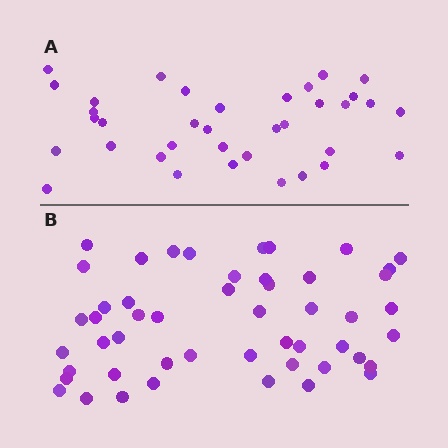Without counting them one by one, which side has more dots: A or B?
Region B (the bottom region) has more dots.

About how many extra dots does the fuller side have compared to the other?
Region B has approximately 15 more dots than region A.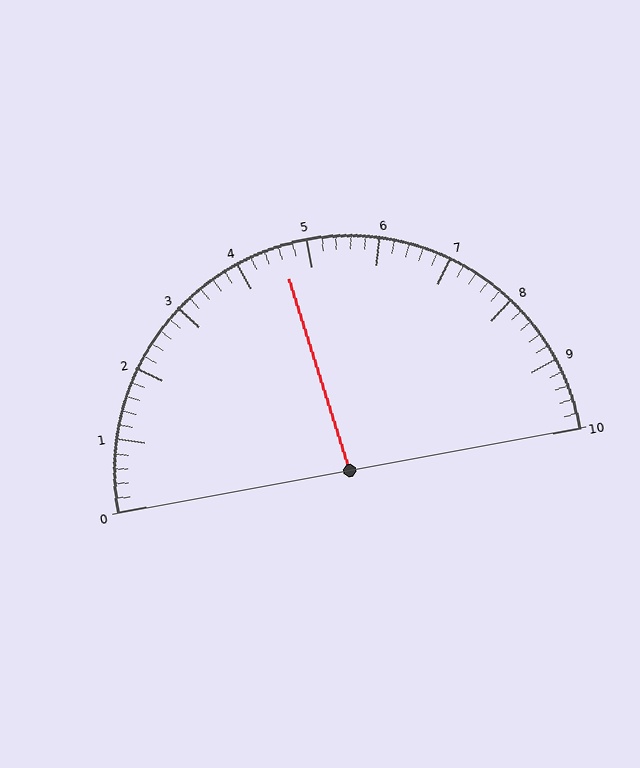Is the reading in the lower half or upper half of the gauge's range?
The reading is in the lower half of the range (0 to 10).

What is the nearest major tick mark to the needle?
The nearest major tick mark is 5.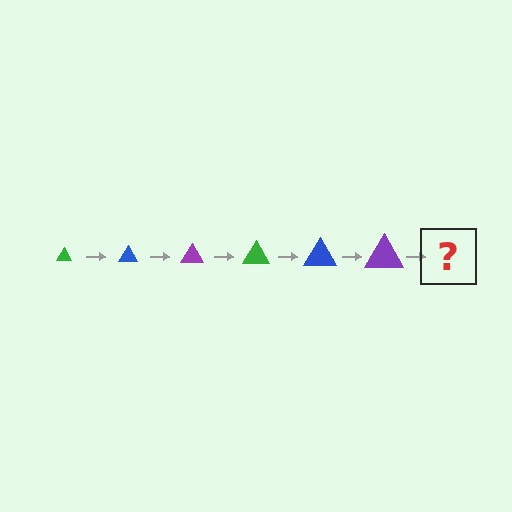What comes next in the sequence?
The next element should be a green triangle, larger than the previous one.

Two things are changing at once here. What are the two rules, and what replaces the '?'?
The two rules are that the triangle grows larger each step and the color cycles through green, blue, and purple. The '?' should be a green triangle, larger than the previous one.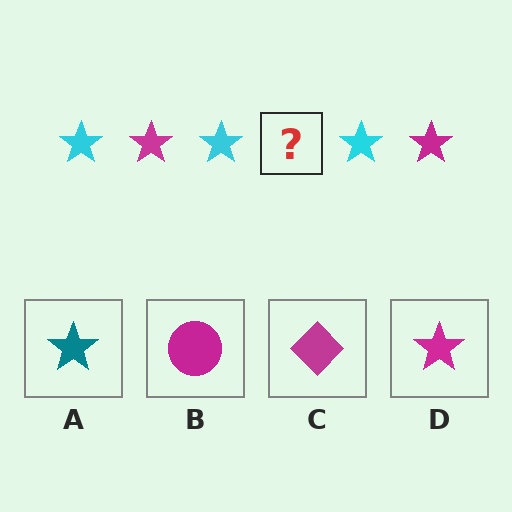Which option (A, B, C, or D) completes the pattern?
D.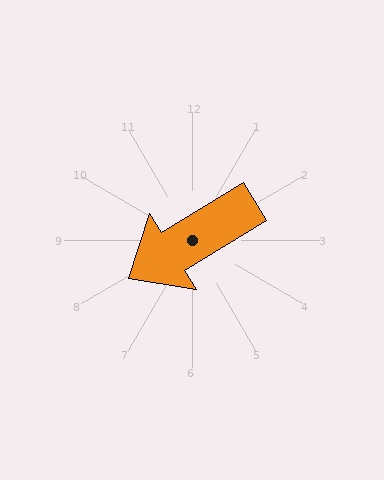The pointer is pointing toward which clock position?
Roughly 8 o'clock.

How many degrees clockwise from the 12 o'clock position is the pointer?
Approximately 239 degrees.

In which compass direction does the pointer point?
Southwest.